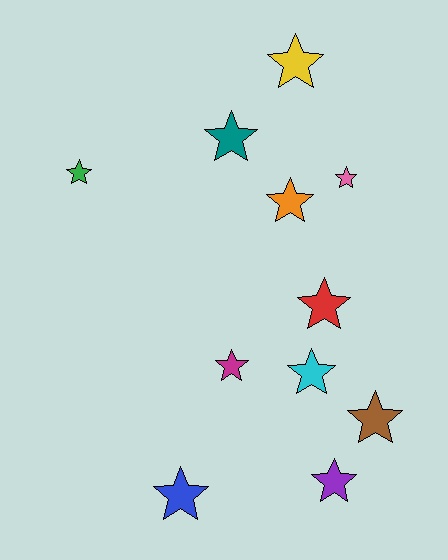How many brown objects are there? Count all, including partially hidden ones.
There is 1 brown object.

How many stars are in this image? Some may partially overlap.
There are 11 stars.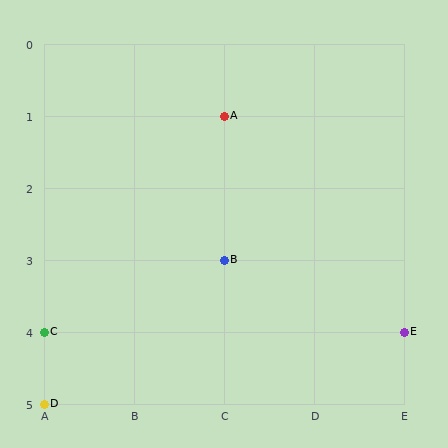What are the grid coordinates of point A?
Point A is at grid coordinates (C, 1).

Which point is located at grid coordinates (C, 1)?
Point A is at (C, 1).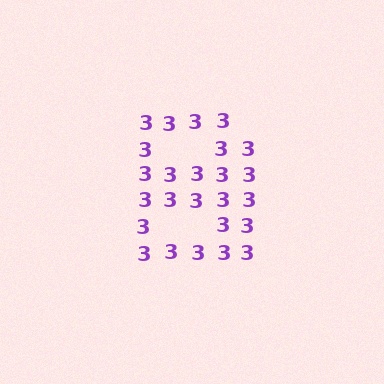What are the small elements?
The small elements are digit 3's.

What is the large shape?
The large shape is the letter B.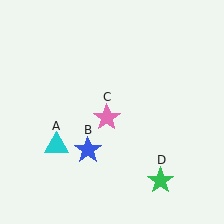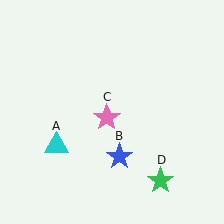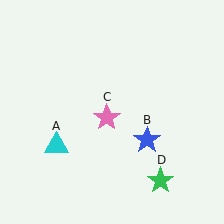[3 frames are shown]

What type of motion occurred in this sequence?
The blue star (object B) rotated counterclockwise around the center of the scene.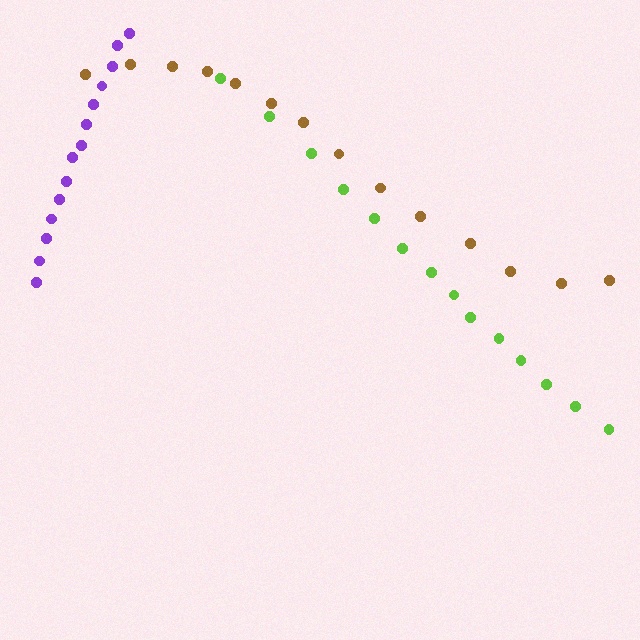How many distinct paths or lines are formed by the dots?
There are 3 distinct paths.